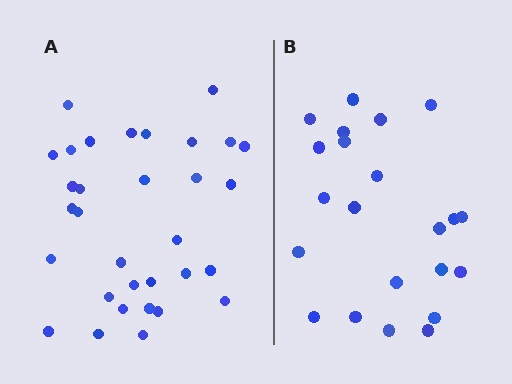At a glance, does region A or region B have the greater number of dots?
Region A (the left region) has more dots.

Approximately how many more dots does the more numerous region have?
Region A has roughly 10 or so more dots than region B.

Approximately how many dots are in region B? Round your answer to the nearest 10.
About 20 dots. (The exact count is 22, which rounds to 20.)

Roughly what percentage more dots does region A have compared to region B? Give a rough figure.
About 45% more.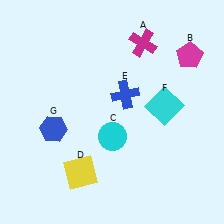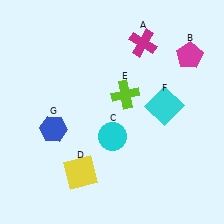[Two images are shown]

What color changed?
The cross (E) changed from blue in Image 1 to lime in Image 2.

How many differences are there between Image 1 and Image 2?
There is 1 difference between the two images.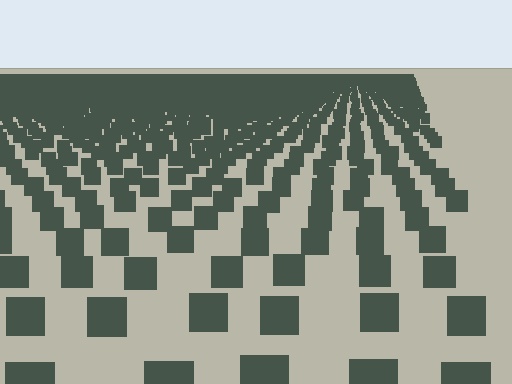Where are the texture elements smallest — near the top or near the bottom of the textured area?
Near the top.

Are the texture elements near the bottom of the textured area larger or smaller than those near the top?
Larger. Near the bottom, elements are closer to the viewer and appear at a bigger on-screen size.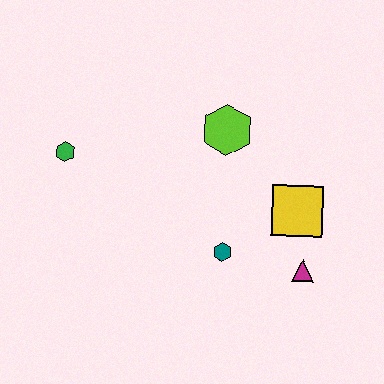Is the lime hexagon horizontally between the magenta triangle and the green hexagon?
Yes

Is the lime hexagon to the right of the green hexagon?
Yes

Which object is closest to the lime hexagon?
The yellow square is closest to the lime hexagon.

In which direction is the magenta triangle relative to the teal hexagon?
The magenta triangle is to the right of the teal hexagon.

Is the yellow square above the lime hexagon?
No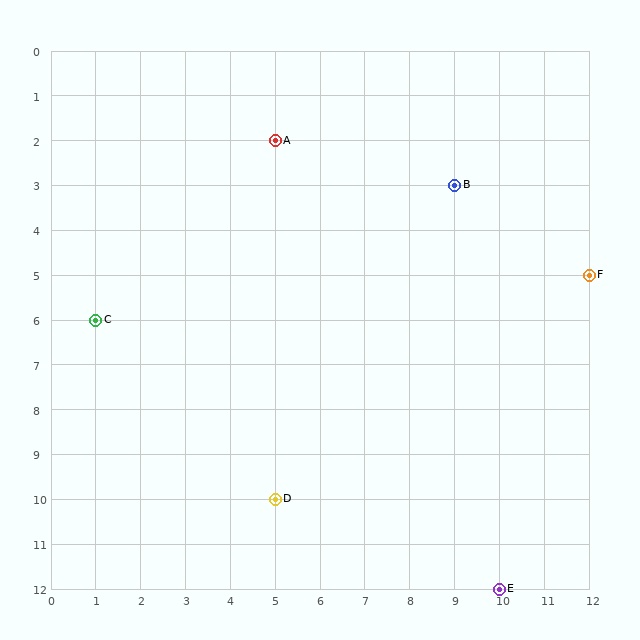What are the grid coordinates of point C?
Point C is at grid coordinates (1, 6).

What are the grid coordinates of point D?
Point D is at grid coordinates (5, 10).